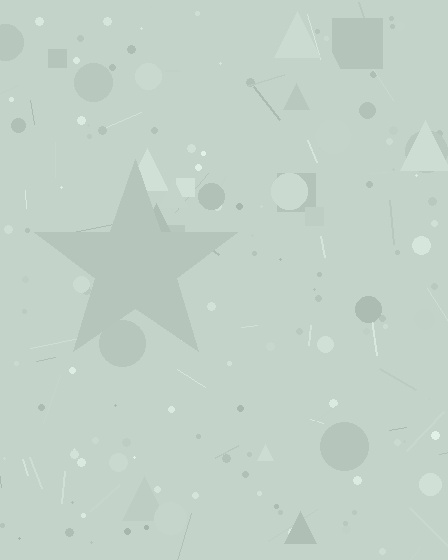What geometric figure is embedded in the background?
A star is embedded in the background.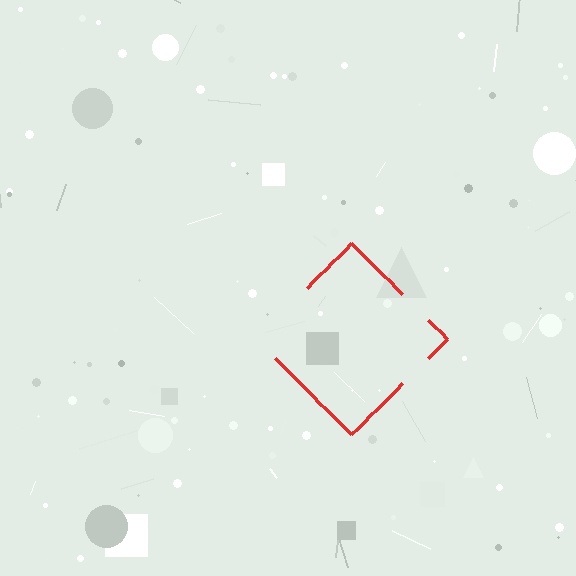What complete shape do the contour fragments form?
The contour fragments form a diamond.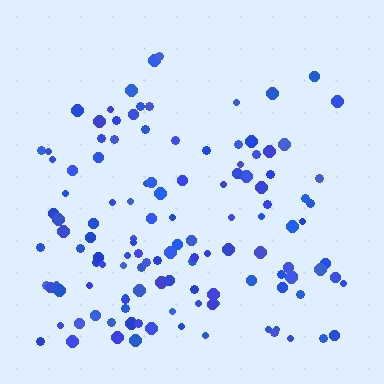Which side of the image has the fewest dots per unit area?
The top.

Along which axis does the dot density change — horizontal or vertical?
Vertical.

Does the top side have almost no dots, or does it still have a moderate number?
Still a moderate number, just noticeably fewer than the bottom.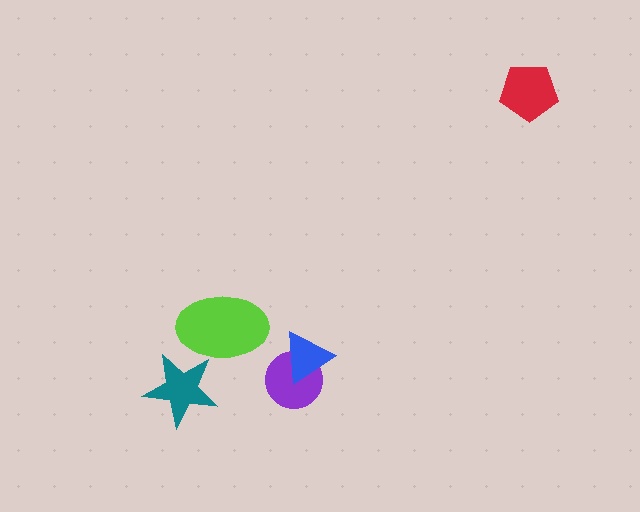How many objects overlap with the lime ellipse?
1 object overlaps with the lime ellipse.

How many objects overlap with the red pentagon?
0 objects overlap with the red pentagon.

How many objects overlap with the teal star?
1 object overlaps with the teal star.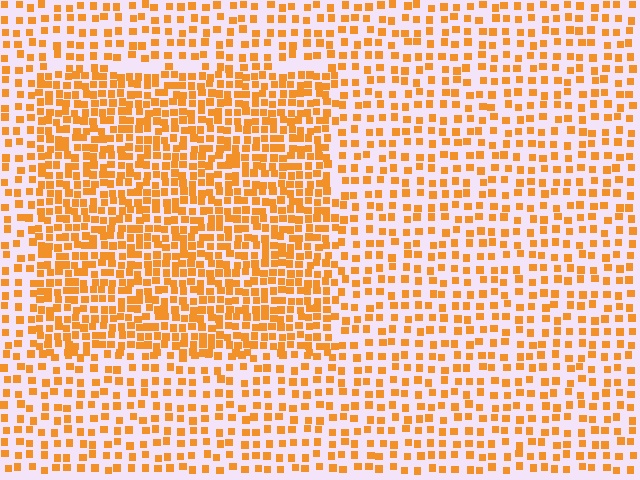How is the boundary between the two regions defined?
The boundary is defined by a change in element density (approximately 1.9x ratio). All elements are the same color, size, and shape.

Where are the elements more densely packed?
The elements are more densely packed inside the rectangle boundary.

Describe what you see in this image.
The image contains small orange elements arranged at two different densities. A rectangle-shaped region is visible where the elements are more densely packed than the surrounding area.